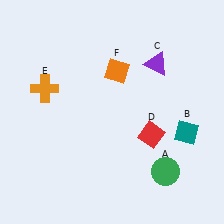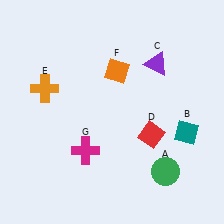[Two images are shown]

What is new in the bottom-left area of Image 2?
A magenta cross (G) was added in the bottom-left area of Image 2.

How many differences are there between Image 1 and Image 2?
There is 1 difference between the two images.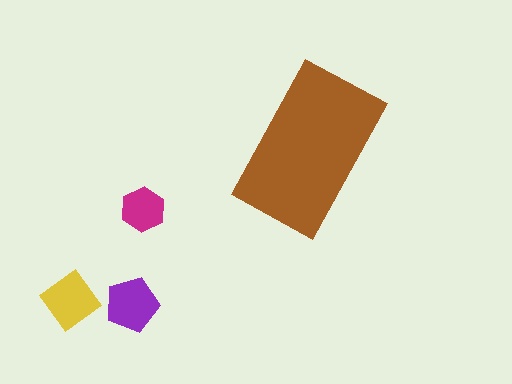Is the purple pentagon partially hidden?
No, the purple pentagon is fully visible.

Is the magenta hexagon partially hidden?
No, the magenta hexagon is fully visible.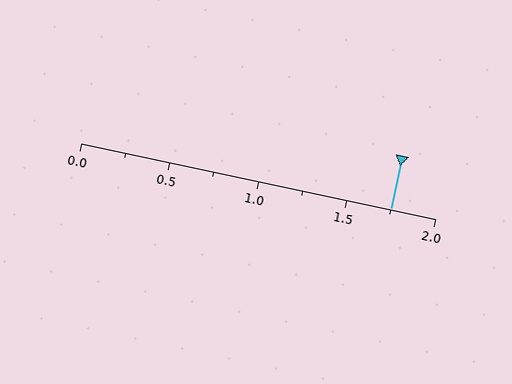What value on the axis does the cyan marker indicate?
The marker indicates approximately 1.75.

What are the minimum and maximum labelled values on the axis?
The axis runs from 0.0 to 2.0.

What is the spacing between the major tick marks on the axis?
The major ticks are spaced 0.5 apart.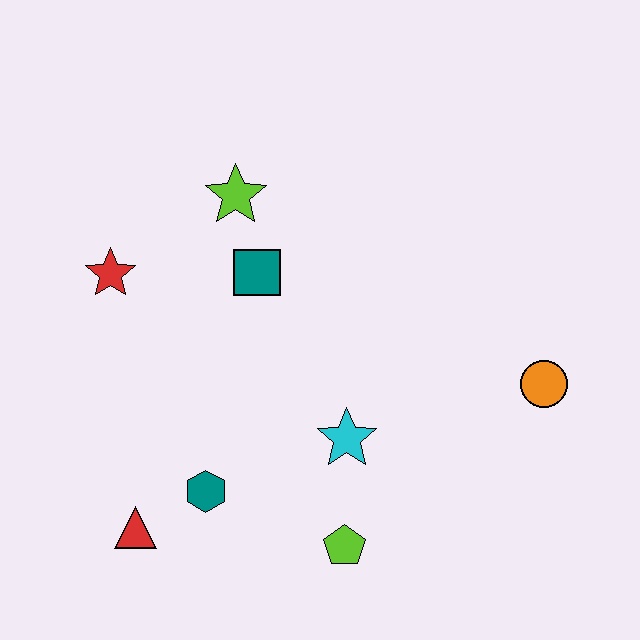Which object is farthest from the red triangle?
The orange circle is farthest from the red triangle.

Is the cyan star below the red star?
Yes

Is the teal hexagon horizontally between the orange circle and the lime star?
No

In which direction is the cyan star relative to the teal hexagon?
The cyan star is to the right of the teal hexagon.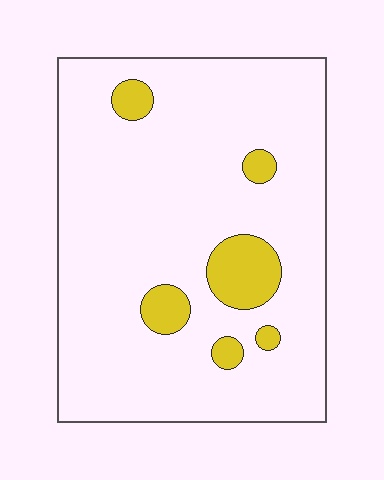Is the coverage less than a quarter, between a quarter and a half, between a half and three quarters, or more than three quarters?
Less than a quarter.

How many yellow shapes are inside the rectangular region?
6.